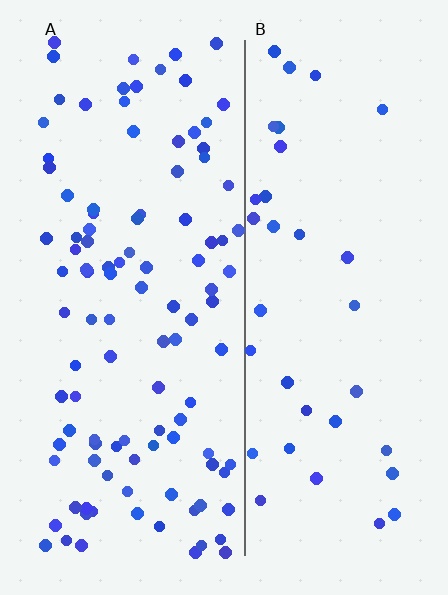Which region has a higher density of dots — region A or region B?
A (the left).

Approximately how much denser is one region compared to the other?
Approximately 2.9× — region A over region B.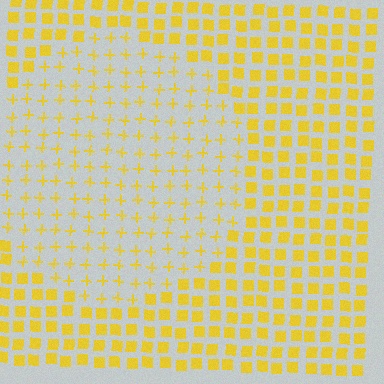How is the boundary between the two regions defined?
The boundary is defined by a change in element shape: plus signs inside vs. squares outside. All elements share the same color and spacing.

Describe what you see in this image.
The image is filled with small yellow elements arranged in a uniform grid. A circle-shaped region contains plus signs, while the surrounding area contains squares. The boundary is defined purely by the change in element shape.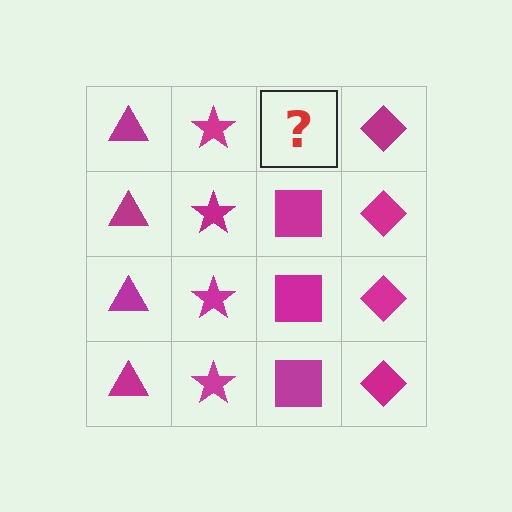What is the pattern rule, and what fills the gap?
The rule is that each column has a consistent shape. The gap should be filled with a magenta square.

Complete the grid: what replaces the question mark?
The question mark should be replaced with a magenta square.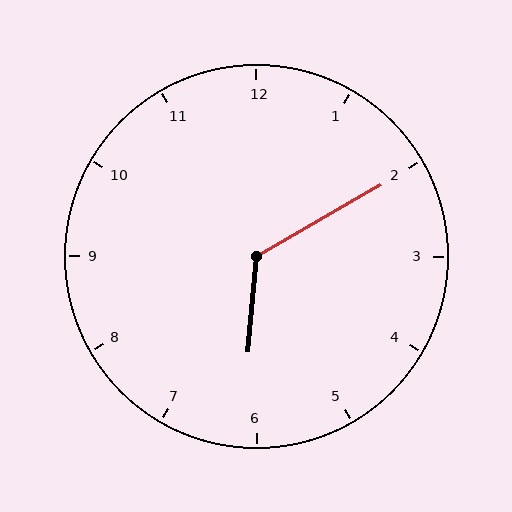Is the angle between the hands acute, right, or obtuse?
It is obtuse.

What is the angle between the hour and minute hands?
Approximately 125 degrees.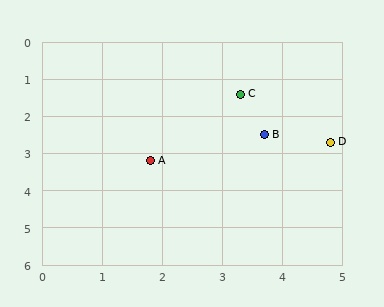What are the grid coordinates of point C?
Point C is at approximately (3.3, 1.4).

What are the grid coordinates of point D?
Point D is at approximately (4.8, 2.7).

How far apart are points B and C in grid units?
Points B and C are about 1.2 grid units apart.